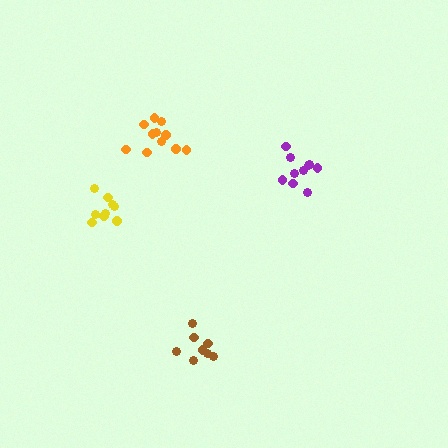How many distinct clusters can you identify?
There are 4 distinct clusters.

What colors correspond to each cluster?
The clusters are colored: orange, purple, yellow, brown.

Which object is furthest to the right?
The purple cluster is rightmost.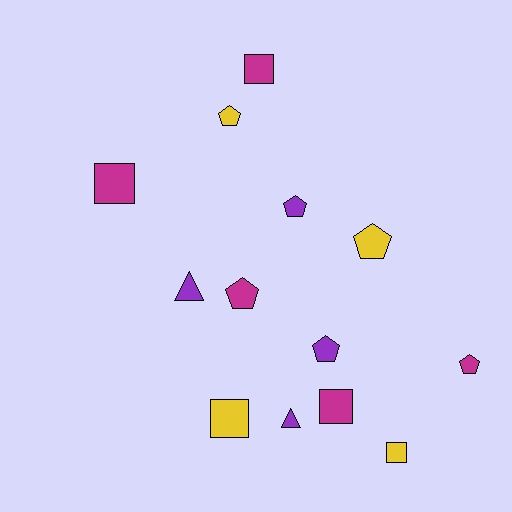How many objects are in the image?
There are 13 objects.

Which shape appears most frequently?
Pentagon, with 6 objects.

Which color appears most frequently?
Magenta, with 5 objects.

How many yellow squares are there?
There are 2 yellow squares.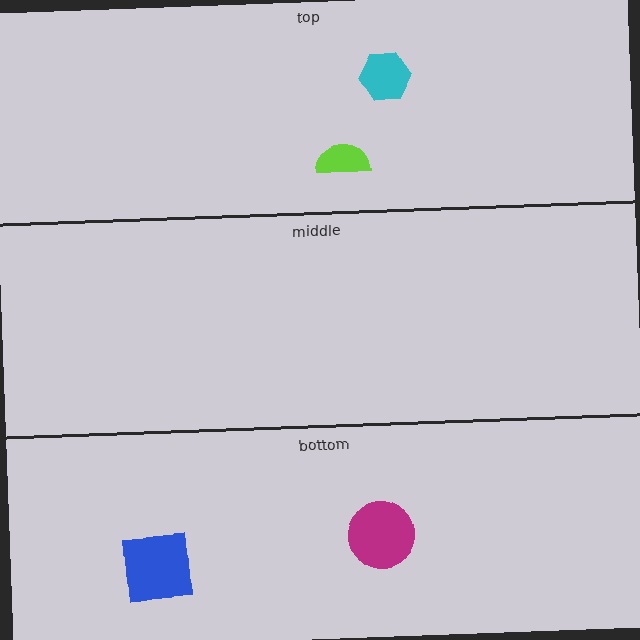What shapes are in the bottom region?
The blue square, the magenta circle.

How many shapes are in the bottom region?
2.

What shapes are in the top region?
The lime semicircle, the cyan hexagon.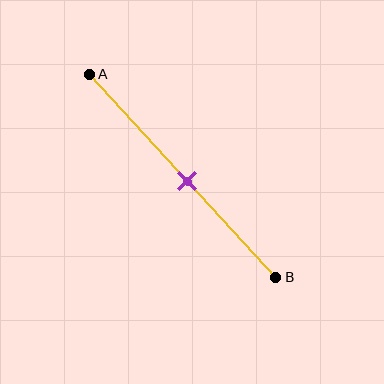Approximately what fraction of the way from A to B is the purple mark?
The purple mark is approximately 55% of the way from A to B.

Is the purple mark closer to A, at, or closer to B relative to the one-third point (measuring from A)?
The purple mark is closer to point B than the one-third point of segment AB.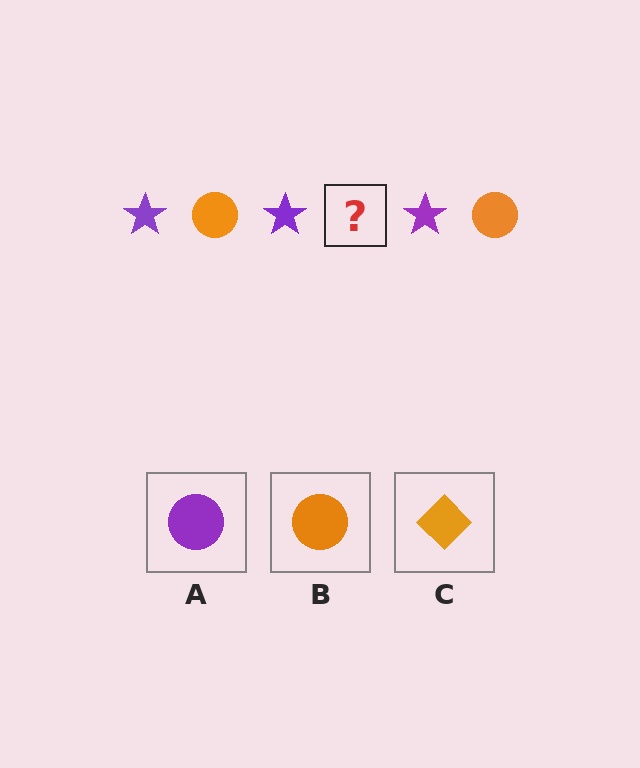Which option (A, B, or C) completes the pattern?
B.